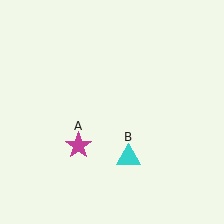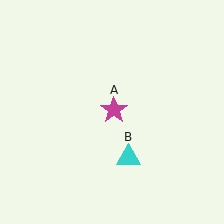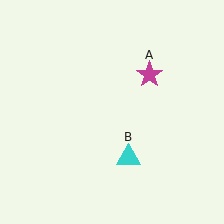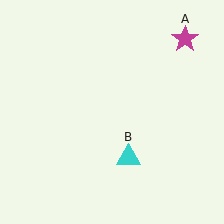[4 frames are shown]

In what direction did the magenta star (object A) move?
The magenta star (object A) moved up and to the right.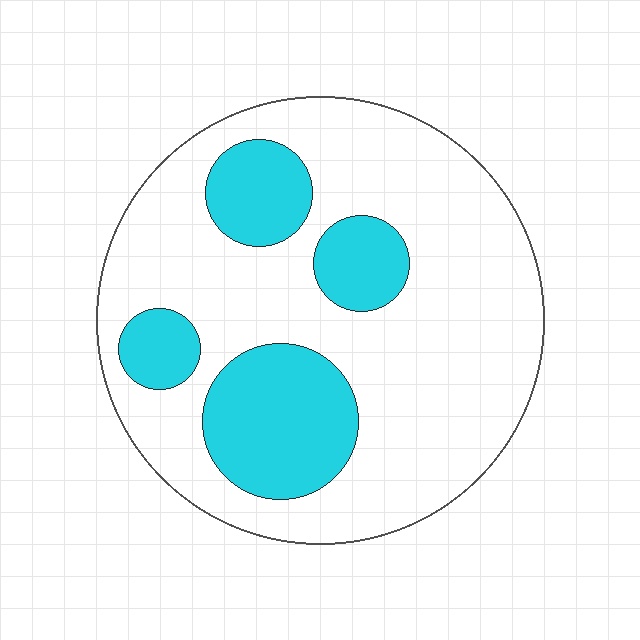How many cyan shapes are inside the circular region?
4.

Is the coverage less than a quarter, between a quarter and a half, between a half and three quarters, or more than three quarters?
Between a quarter and a half.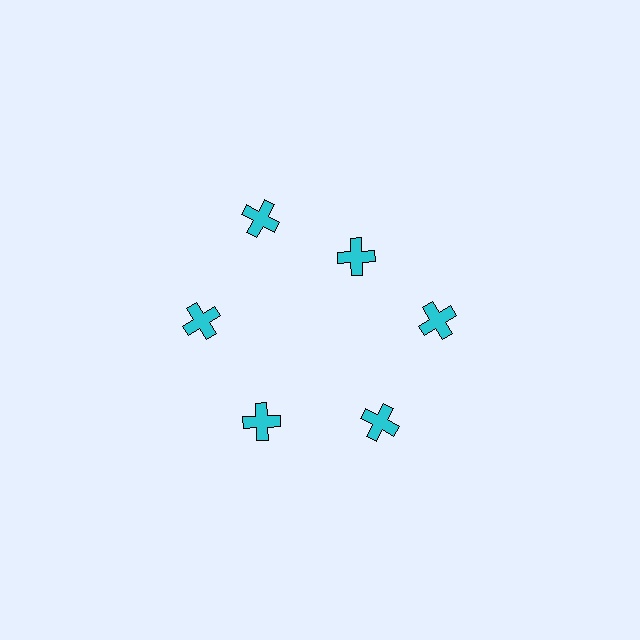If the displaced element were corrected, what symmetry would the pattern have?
It would have 6-fold rotational symmetry — the pattern would map onto itself every 60 degrees.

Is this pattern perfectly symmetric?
No. The 6 cyan crosses are arranged in a ring, but one element near the 1 o'clock position is pulled inward toward the center, breaking the 6-fold rotational symmetry.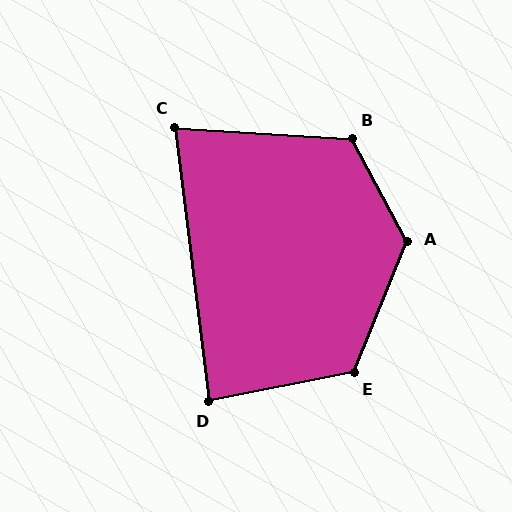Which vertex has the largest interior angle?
A, at approximately 130 degrees.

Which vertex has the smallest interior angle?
C, at approximately 79 degrees.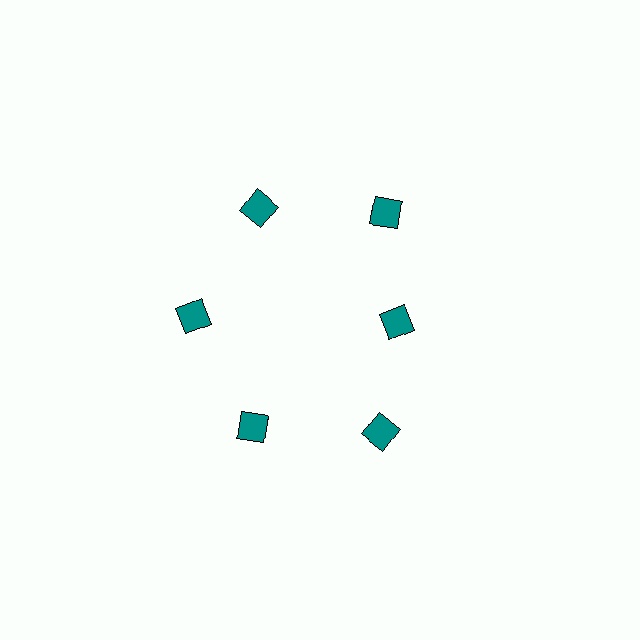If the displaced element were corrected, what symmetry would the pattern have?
It would have 6-fold rotational symmetry — the pattern would map onto itself every 60 degrees.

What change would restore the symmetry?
The symmetry would be restored by moving it outward, back onto the ring so that all 6 diamonds sit at equal angles and equal distance from the center.